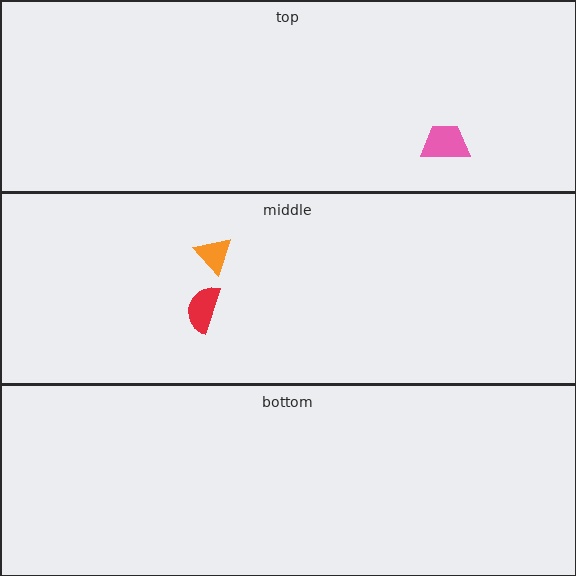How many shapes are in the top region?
1.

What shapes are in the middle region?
The orange triangle, the red semicircle.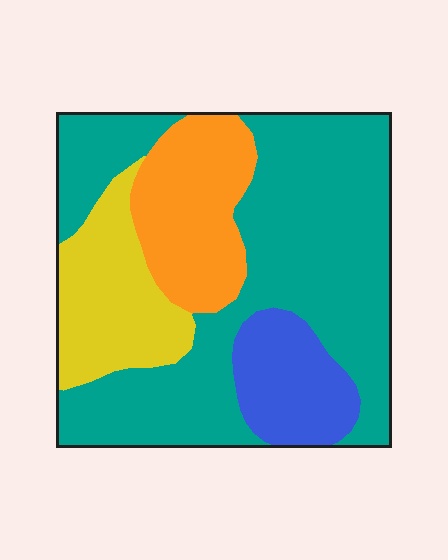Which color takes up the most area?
Teal, at roughly 55%.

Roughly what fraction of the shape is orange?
Orange covers roughly 15% of the shape.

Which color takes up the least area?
Blue, at roughly 10%.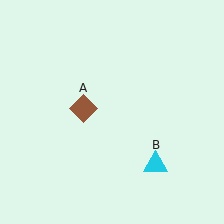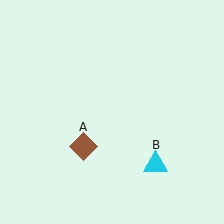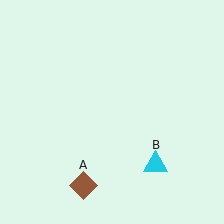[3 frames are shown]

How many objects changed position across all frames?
1 object changed position: brown diamond (object A).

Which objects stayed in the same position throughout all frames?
Cyan triangle (object B) remained stationary.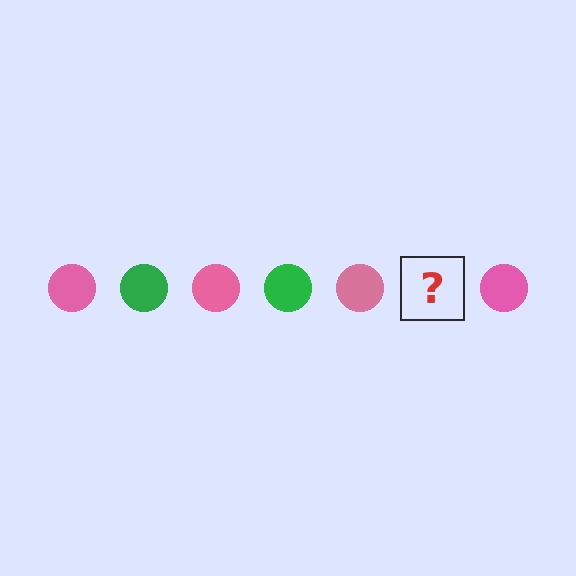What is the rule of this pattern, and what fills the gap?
The rule is that the pattern cycles through pink, green circles. The gap should be filled with a green circle.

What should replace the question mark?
The question mark should be replaced with a green circle.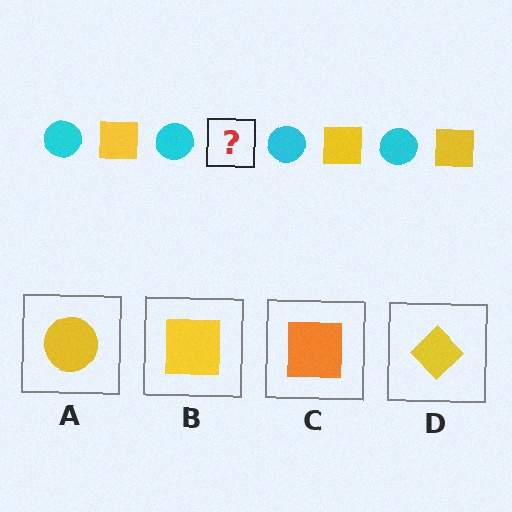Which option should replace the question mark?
Option B.